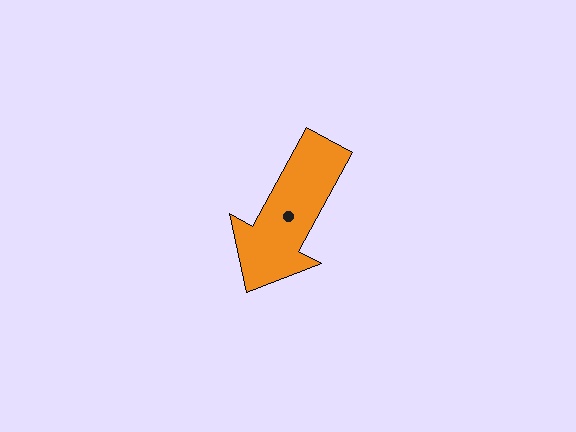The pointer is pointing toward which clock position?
Roughly 7 o'clock.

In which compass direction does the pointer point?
Southwest.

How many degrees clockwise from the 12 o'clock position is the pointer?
Approximately 209 degrees.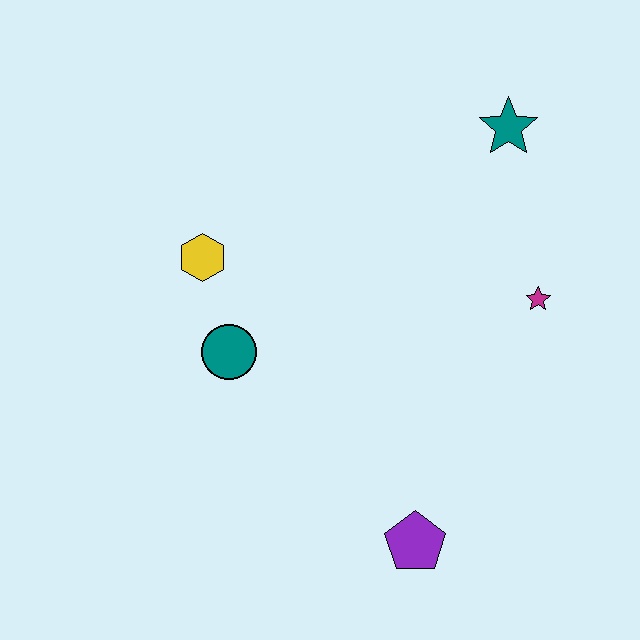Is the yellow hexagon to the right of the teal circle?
No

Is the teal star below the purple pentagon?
No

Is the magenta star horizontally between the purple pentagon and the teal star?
No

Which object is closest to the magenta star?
The teal star is closest to the magenta star.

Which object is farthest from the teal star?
The purple pentagon is farthest from the teal star.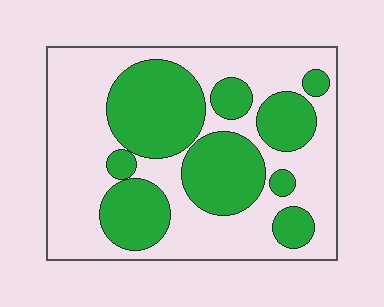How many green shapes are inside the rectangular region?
9.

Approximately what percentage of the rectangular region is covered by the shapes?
Approximately 40%.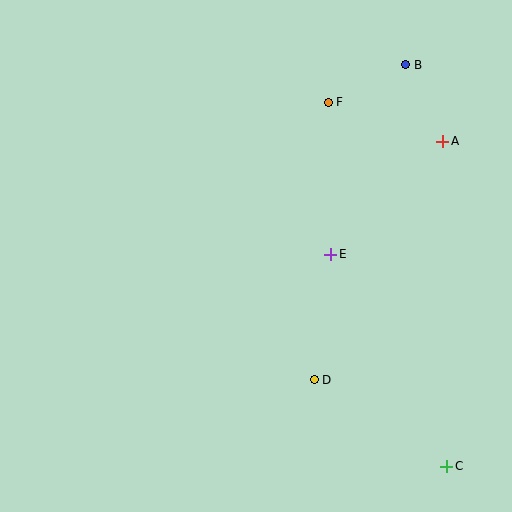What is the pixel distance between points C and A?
The distance between C and A is 325 pixels.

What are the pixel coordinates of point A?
Point A is at (443, 141).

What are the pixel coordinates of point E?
Point E is at (331, 254).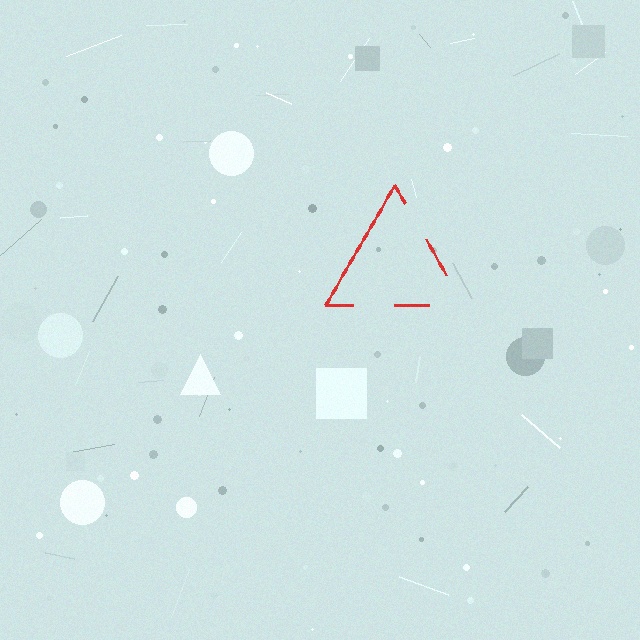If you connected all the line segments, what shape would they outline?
They would outline a triangle.